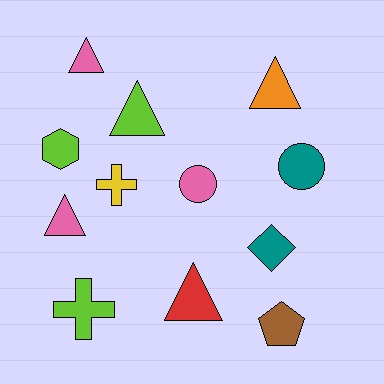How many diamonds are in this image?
There is 1 diamond.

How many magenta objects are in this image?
There are no magenta objects.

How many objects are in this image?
There are 12 objects.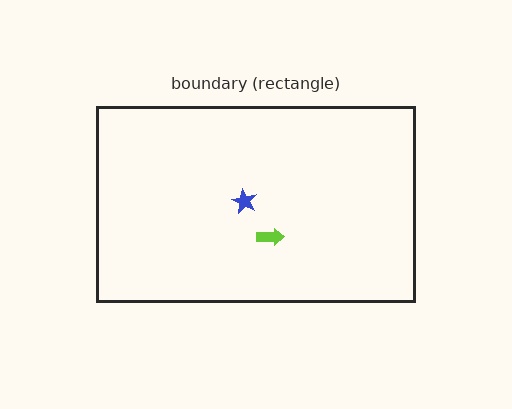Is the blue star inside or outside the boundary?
Inside.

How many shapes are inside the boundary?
2 inside, 0 outside.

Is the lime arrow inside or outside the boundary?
Inside.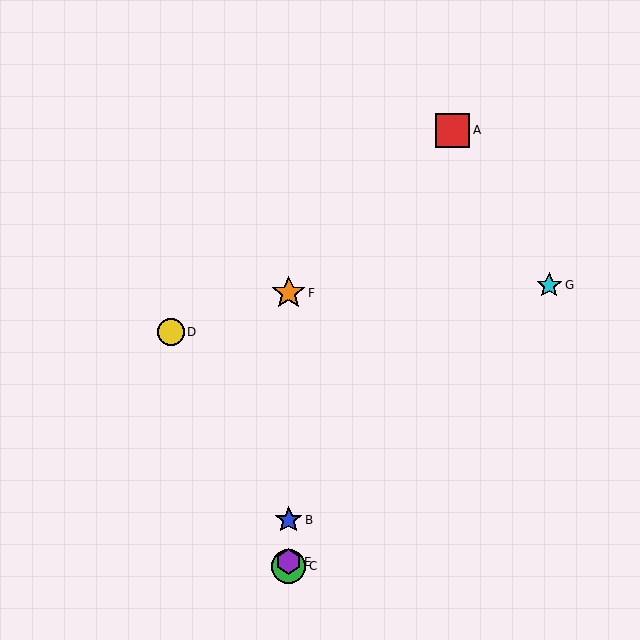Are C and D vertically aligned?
No, C is at x≈289 and D is at x≈171.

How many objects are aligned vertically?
4 objects (B, C, E, F) are aligned vertically.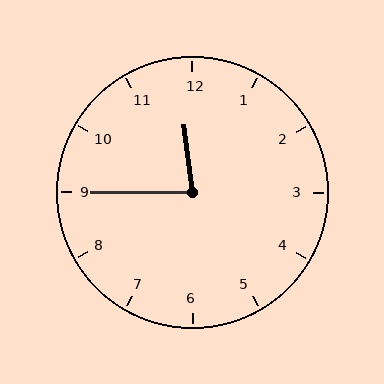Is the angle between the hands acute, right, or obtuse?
It is acute.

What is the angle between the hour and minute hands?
Approximately 82 degrees.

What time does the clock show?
11:45.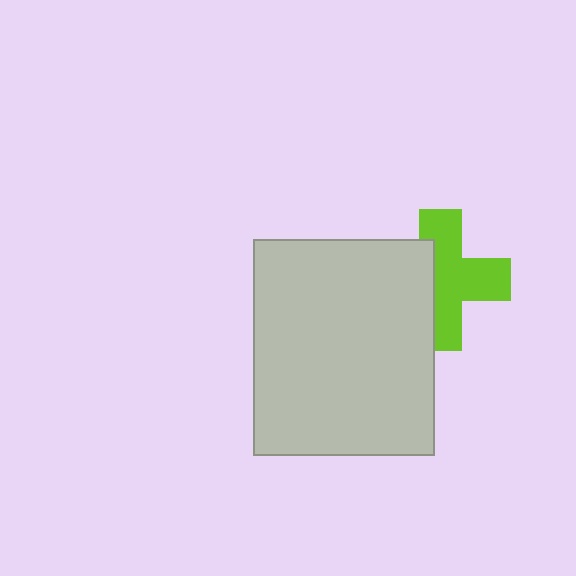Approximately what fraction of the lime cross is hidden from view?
Roughly 39% of the lime cross is hidden behind the light gray rectangle.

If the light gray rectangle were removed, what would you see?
You would see the complete lime cross.